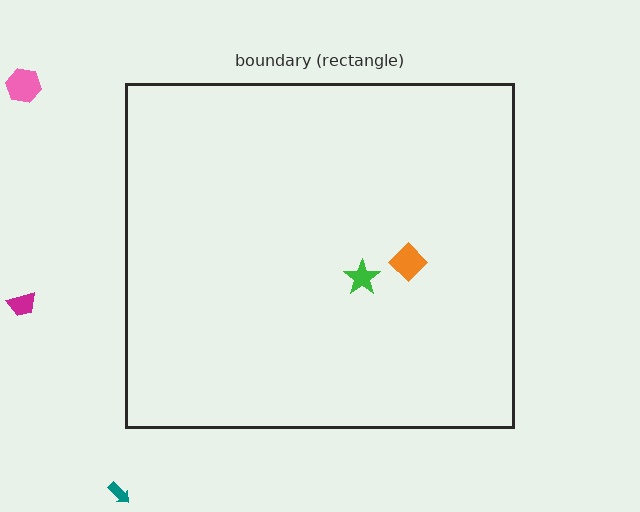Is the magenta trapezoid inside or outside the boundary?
Outside.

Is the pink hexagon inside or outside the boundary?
Outside.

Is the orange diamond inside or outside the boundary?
Inside.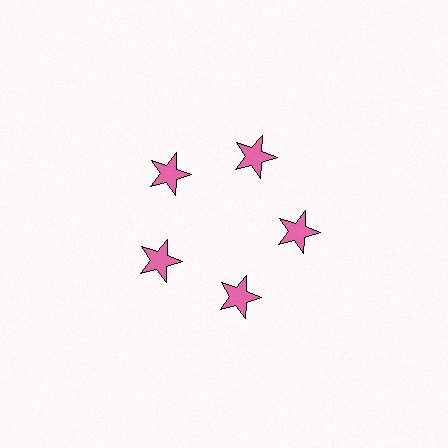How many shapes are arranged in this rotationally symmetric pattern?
There are 5 shapes, arranged in 5 groups of 1.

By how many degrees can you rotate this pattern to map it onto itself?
The pattern maps onto itself every 72 degrees of rotation.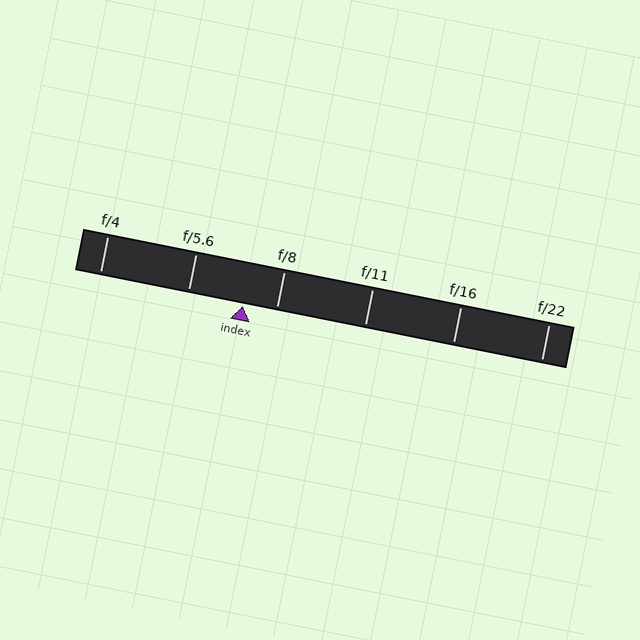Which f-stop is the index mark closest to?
The index mark is closest to f/8.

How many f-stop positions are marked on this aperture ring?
There are 6 f-stop positions marked.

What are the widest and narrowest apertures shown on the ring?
The widest aperture shown is f/4 and the narrowest is f/22.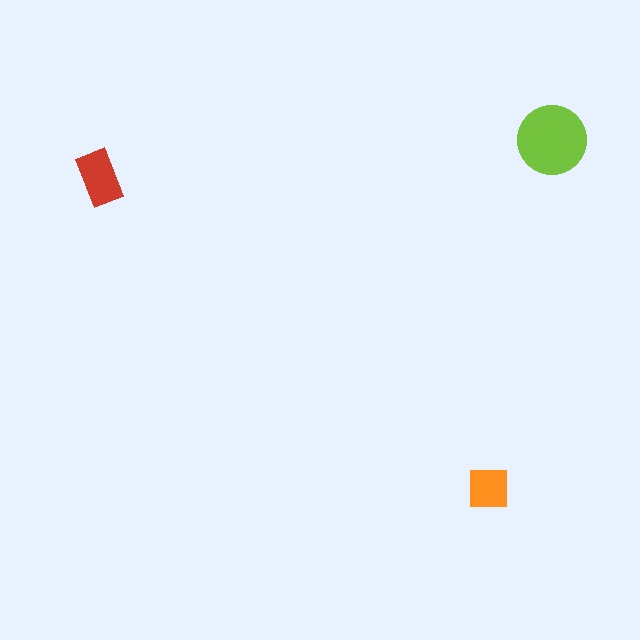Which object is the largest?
The lime circle.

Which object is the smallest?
The orange square.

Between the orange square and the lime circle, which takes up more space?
The lime circle.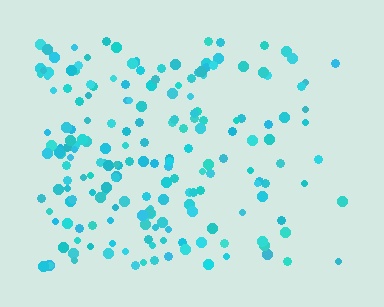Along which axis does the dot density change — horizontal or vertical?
Horizontal.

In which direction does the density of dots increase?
From right to left, with the left side densest.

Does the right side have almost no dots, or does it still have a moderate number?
Still a moderate number, just noticeably fewer than the left.